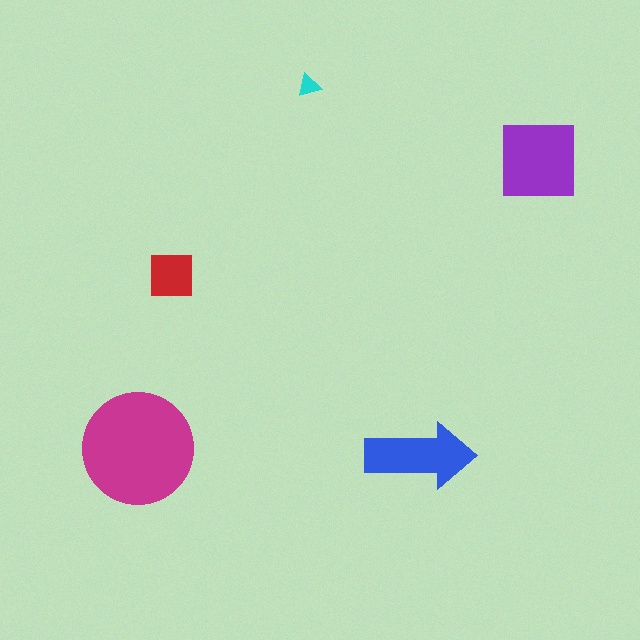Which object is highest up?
The cyan triangle is topmost.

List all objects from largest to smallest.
The magenta circle, the purple square, the blue arrow, the red square, the cyan triangle.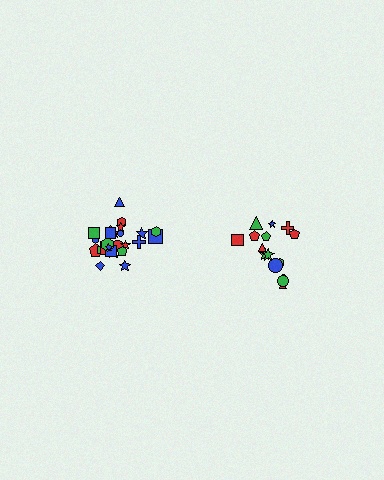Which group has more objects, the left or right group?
The left group.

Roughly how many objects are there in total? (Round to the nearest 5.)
Roughly 40 objects in total.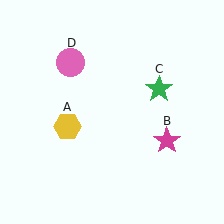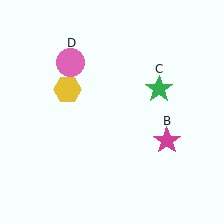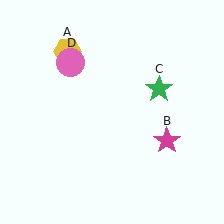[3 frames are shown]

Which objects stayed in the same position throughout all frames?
Magenta star (object B) and green star (object C) and pink circle (object D) remained stationary.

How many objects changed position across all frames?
1 object changed position: yellow hexagon (object A).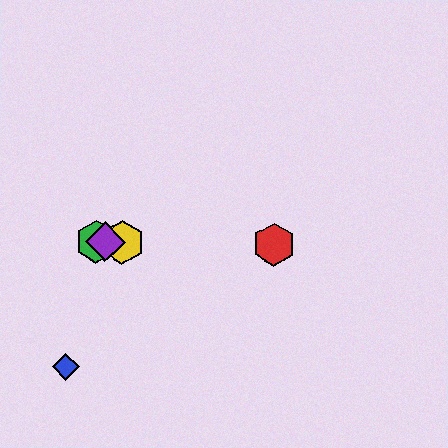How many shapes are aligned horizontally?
4 shapes (the red hexagon, the green hexagon, the yellow hexagon, the purple diamond) are aligned horizontally.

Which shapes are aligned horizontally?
The red hexagon, the green hexagon, the yellow hexagon, the purple diamond are aligned horizontally.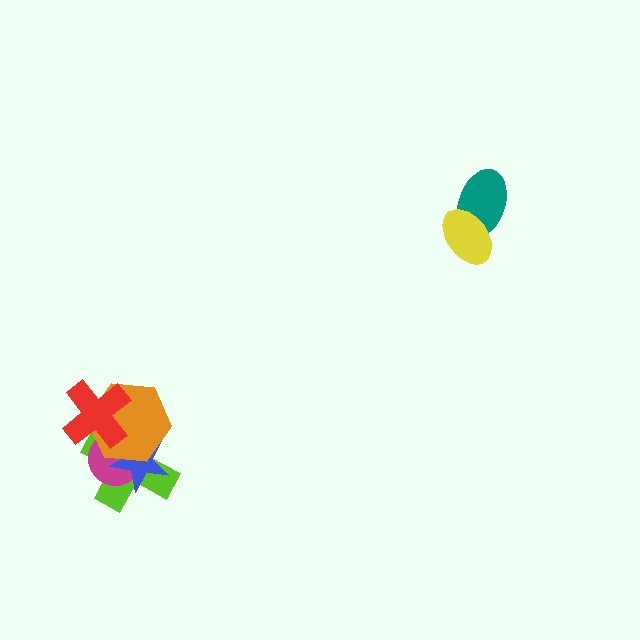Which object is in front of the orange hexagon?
The red cross is in front of the orange hexagon.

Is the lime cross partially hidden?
Yes, it is partially covered by another shape.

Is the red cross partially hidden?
No, no other shape covers it.